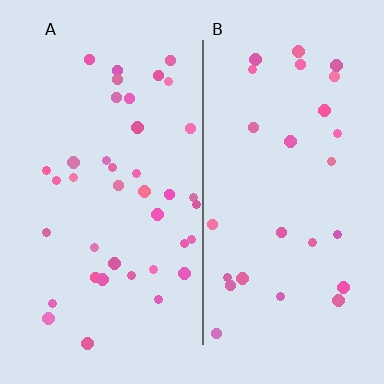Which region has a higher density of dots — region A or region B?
A (the left).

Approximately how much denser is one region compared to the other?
Approximately 1.5× — region A over region B.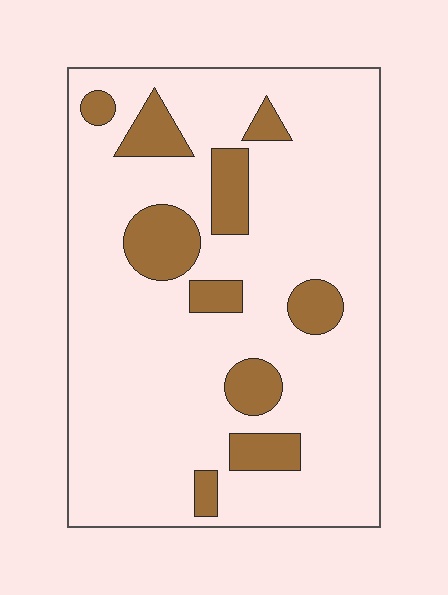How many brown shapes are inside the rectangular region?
10.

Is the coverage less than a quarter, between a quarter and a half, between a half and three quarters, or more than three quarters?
Less than a quarter.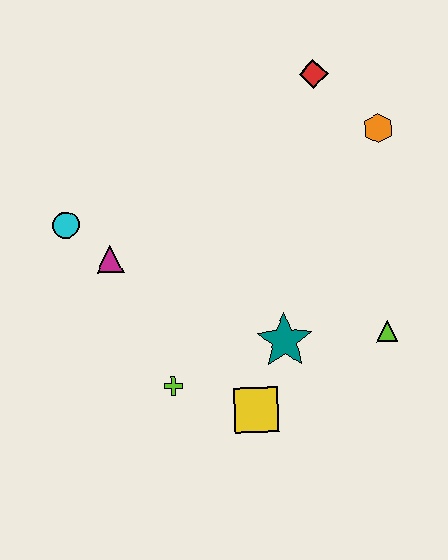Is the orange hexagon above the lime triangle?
Yes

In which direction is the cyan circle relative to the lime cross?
The cyan circle is above the lime cross.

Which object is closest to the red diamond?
The orange hexagon is closest to the red diamond.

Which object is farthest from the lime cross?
The red diamond is farthest from the lime cross.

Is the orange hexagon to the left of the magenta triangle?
No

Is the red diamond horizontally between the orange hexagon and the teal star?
Yes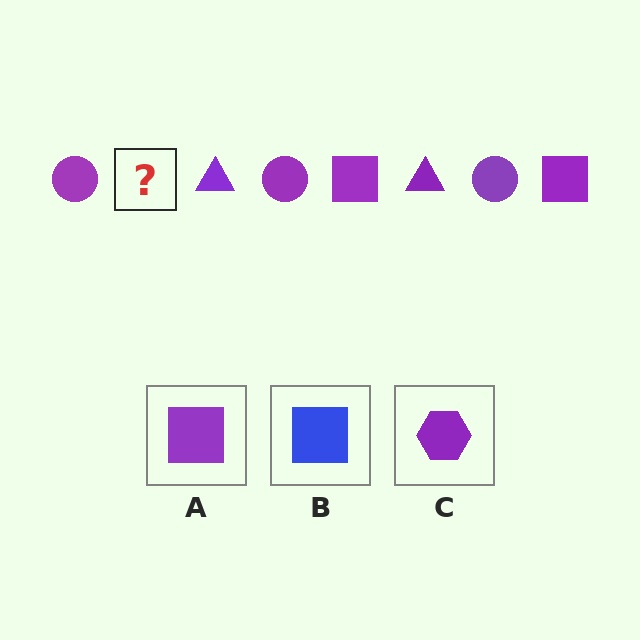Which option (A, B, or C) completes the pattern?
A.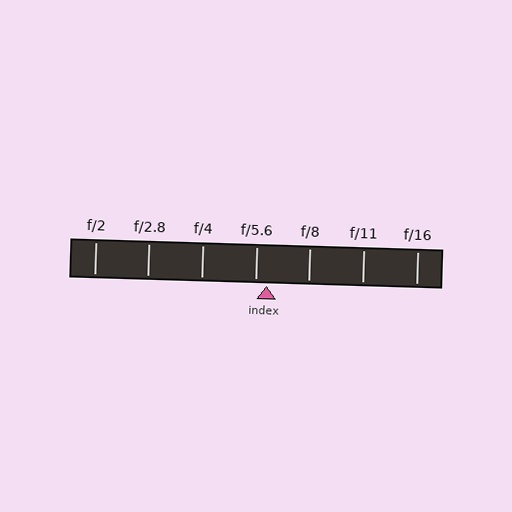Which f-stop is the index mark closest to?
The index mark is closest to f/5.6.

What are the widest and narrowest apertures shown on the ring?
The widest aperture shown is f/2 and the narrowest is f/16.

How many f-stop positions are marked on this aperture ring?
There are 7 f-stop positions marked.